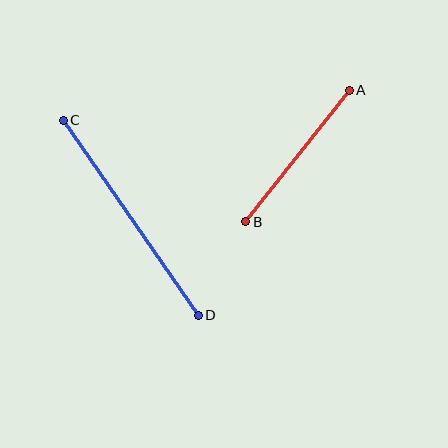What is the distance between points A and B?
The distance is approximately 167 pixels.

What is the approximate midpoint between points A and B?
The midpoint is at approximately (297, 156) pixels.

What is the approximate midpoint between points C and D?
The midpoint is at approximately (131, 218) pixels.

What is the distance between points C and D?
The distance is approximately 237 pixels.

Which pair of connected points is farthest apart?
Points C and D are farthest apart.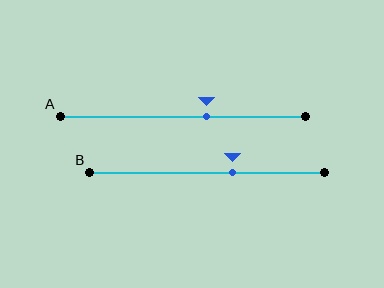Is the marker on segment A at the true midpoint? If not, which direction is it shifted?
No, the marker on segment A is shifted to the right by about 10% of the segment length.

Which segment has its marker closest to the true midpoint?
Segment A has its marker closest to the true midpoint.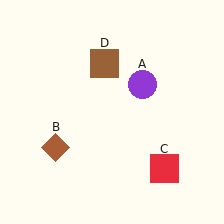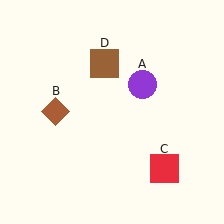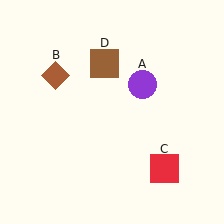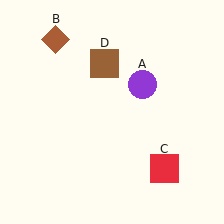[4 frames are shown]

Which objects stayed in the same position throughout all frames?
Purple circle (object A) and red square (object C) and brown square (object D) remained stationary.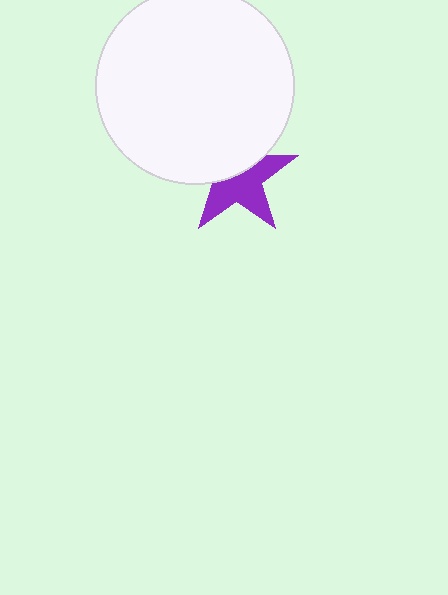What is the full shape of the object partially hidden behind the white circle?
The partially hidden object is a purple star.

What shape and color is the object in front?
The object in front is a white circle.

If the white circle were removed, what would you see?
You would see the complete purple star.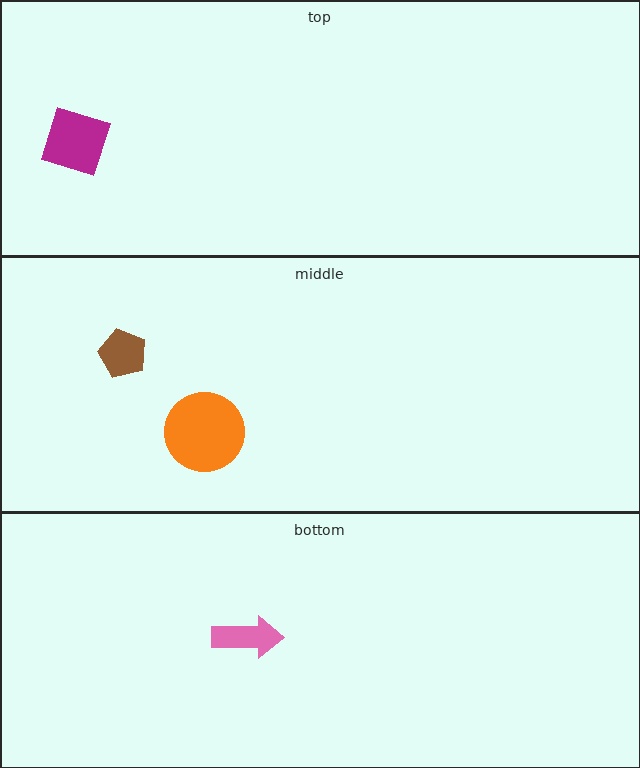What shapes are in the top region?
The magenta diamond.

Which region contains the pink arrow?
The bottom region.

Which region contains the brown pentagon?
The middle region.